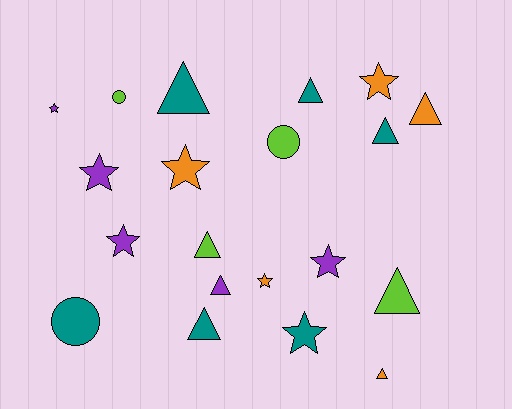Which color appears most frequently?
Teal, with 6 objects.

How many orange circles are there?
There are no orange circles.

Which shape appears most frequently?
Triangle, with 9 objects.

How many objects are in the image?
There are 20 objects.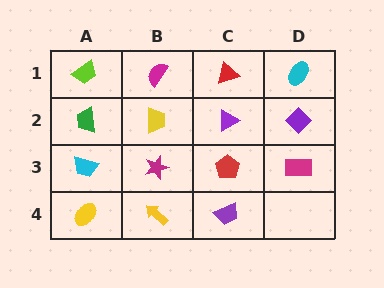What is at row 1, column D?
A cyan ellipse.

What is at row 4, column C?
A purple trapezoid.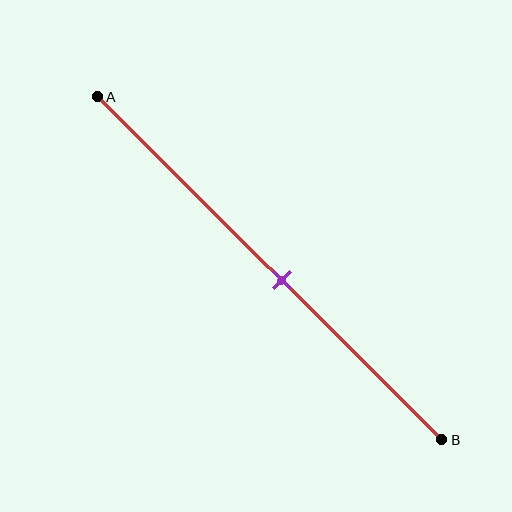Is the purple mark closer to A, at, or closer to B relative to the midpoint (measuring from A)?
The purple mark is closer to point B than the midpoint of segment AB.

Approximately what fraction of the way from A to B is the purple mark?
The purple mark is approximately 55% of the way from A to B.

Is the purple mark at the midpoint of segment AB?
No, the mark is at about 55% from A, not at the 50% midpoint.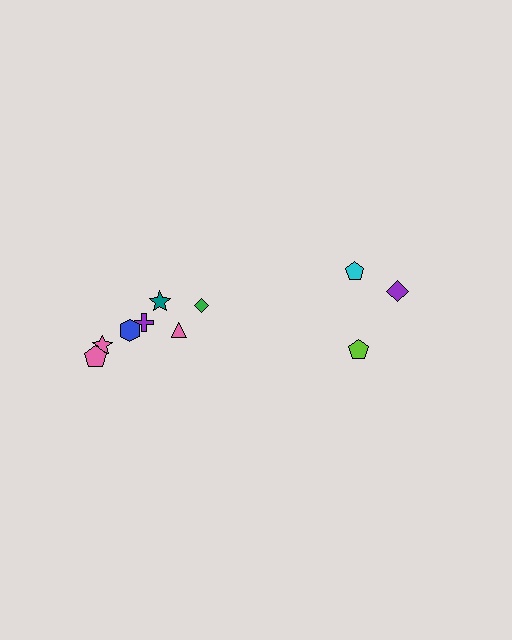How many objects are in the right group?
There are 3 objects.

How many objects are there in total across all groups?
There are 10 objects.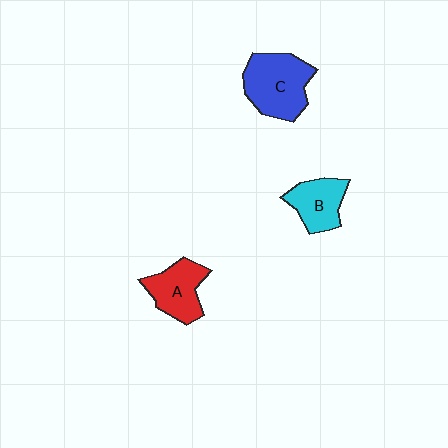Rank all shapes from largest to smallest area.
From largest to smallest: C (blue), A (red), B (cyan).